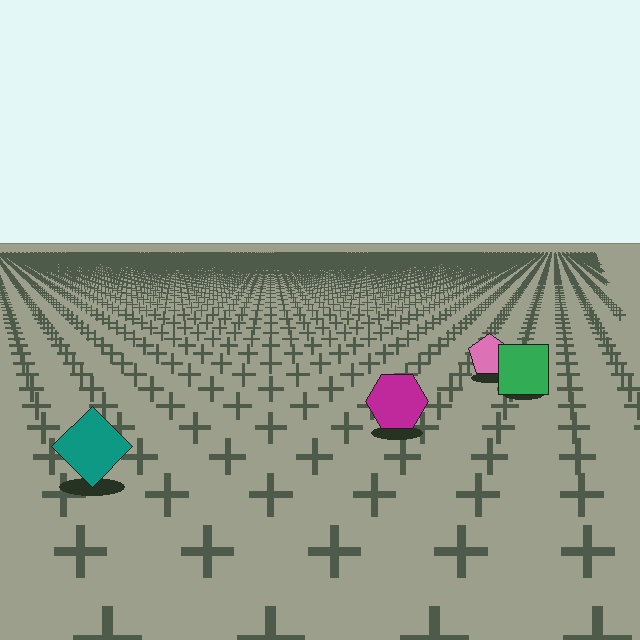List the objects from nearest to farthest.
From nearest to farthest: the teal diamond, the magenta hexagon, the green square, the pink pentagon.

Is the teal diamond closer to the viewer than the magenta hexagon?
Yes. The teal diamond is closer — you can tell from the texture gradient: the ground texture is coarser near it.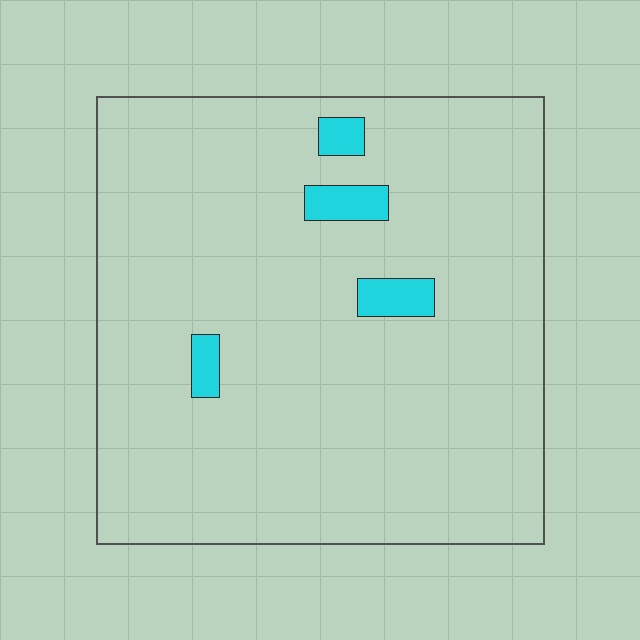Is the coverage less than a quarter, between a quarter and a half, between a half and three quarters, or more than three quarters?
Less than a quarter.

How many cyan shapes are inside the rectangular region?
4.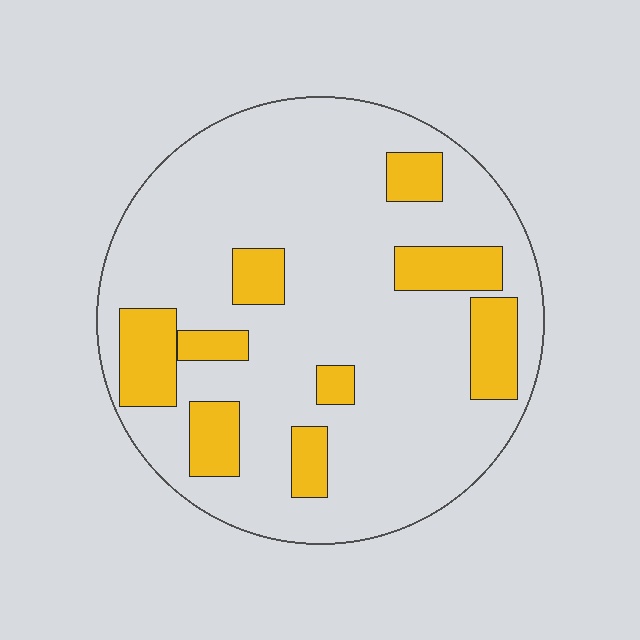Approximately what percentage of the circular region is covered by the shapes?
Approximately 20%.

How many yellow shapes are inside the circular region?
9.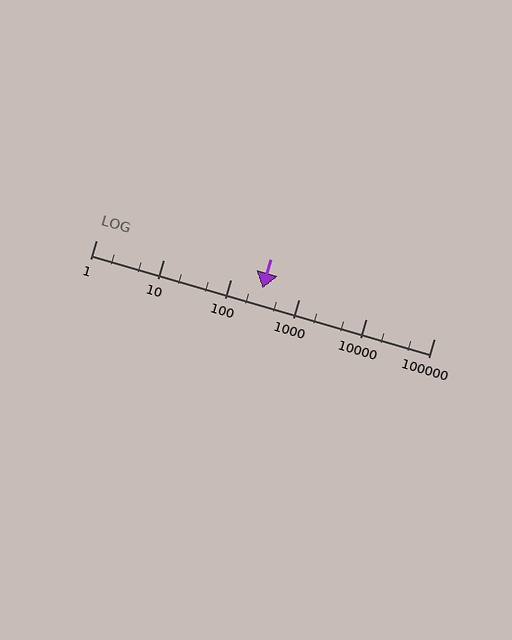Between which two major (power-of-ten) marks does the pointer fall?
The pointer is between 100 and 1000.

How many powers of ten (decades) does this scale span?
The scale spans 5 decades, from 1 to 100000.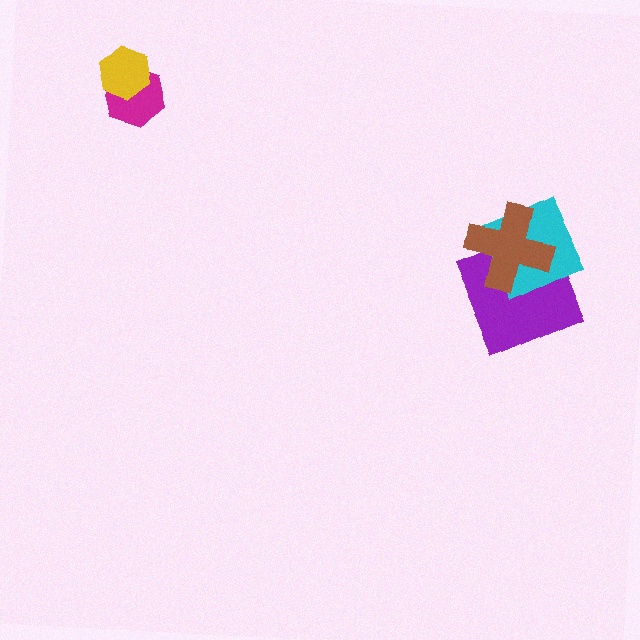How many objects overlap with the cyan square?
2 objects overlap with the cyan square.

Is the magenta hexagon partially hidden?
Yes, it is partially covered by another shape.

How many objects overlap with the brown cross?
2 objects overlap with the brown cross.